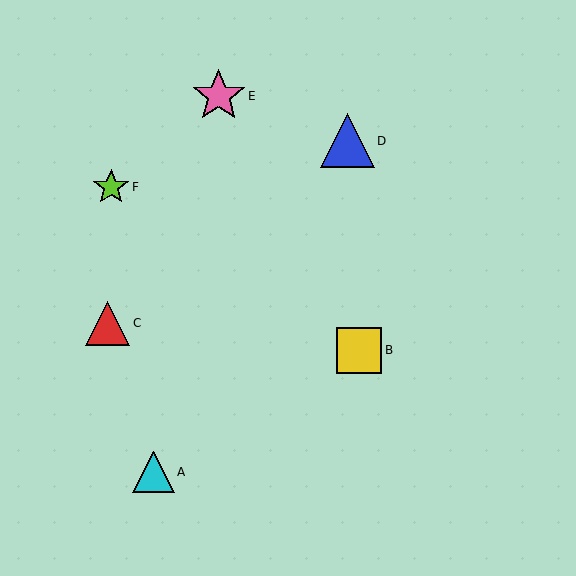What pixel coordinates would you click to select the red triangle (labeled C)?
Click at (107, 323) to select the red triangle C.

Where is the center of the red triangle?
The center of the red triangle is at (107, 323).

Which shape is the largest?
The blue triangle (labeled D) is the largest.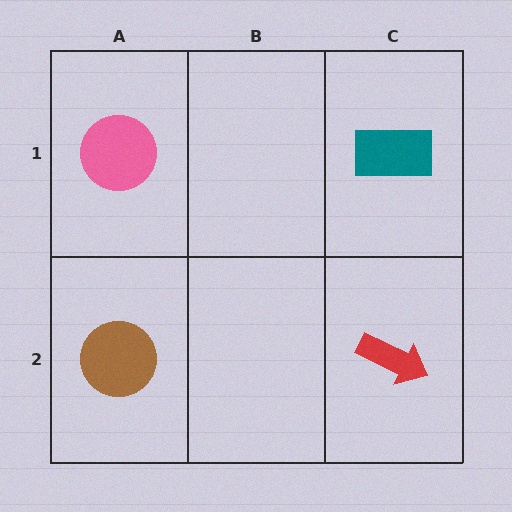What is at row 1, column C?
A teal rectangle.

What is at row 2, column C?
A red arrow.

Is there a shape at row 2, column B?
No, that cell is empty.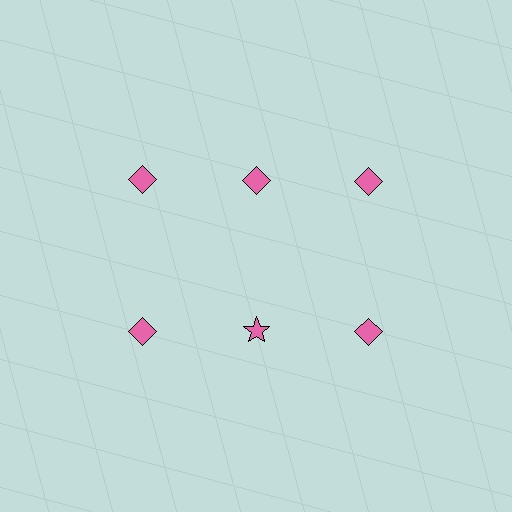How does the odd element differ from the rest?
It has a different shape: star instead of diamond.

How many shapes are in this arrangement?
There are 6 shapes arranged in a grid pattern.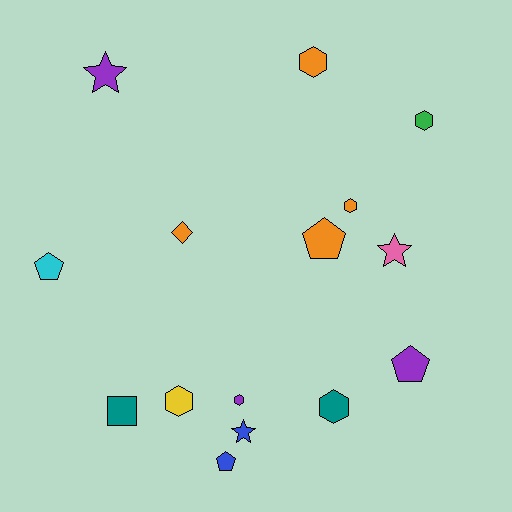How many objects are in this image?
There are 15 objects.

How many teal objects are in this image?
There are 2 teal objects.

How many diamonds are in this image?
There is 1 diamond.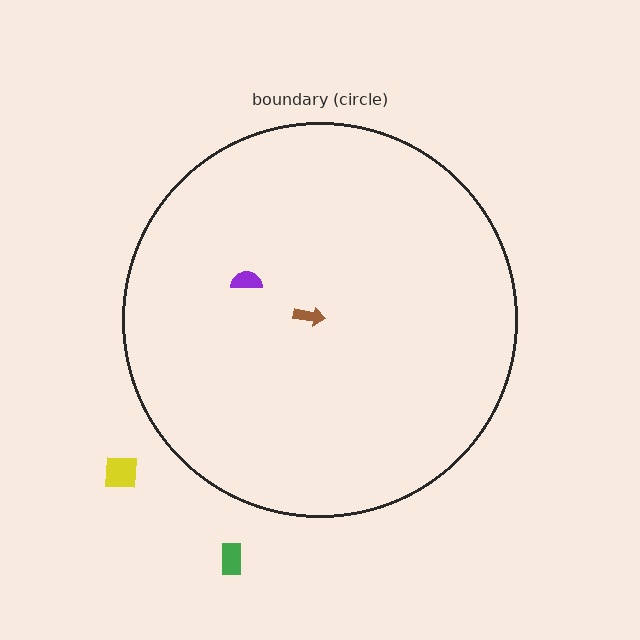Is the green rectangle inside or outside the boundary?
Outside.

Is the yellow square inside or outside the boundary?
Outside.